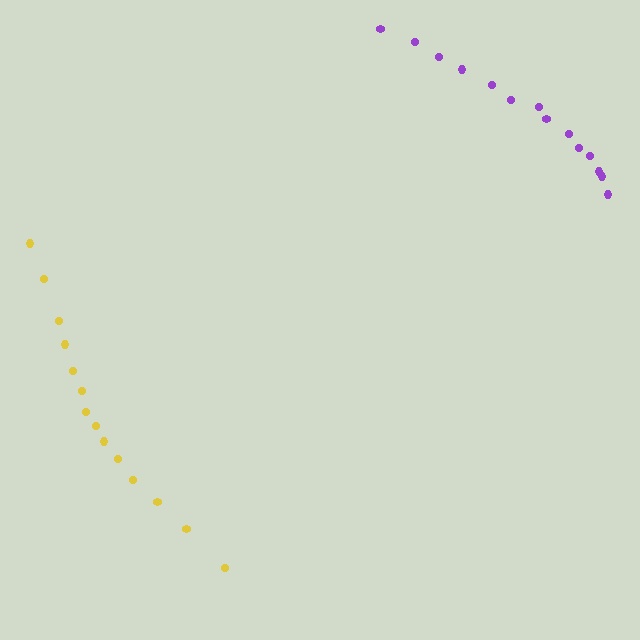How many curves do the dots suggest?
There are 2 distinct paths.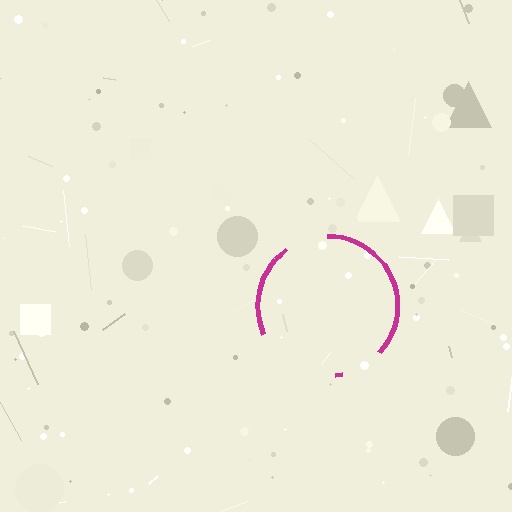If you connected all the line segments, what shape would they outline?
They would outline a circle.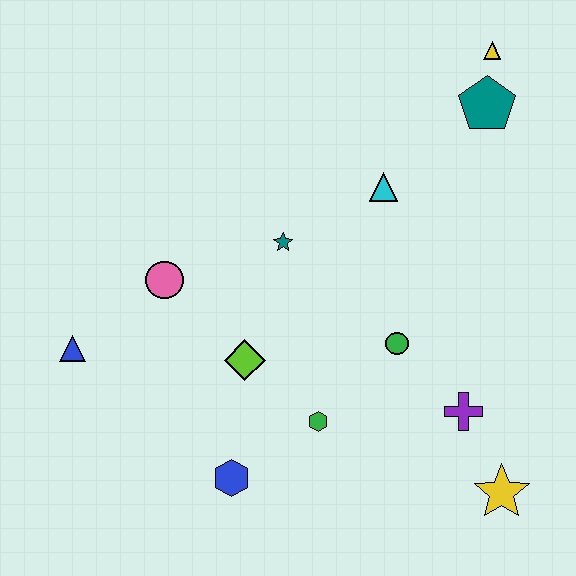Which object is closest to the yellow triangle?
The teal pentagon is closest to the yellow triangle.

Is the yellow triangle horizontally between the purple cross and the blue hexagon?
No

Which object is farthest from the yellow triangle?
The blue triangle is farthest from the yellow triangle.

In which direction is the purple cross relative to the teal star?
The purple cross is to the right of the teal star.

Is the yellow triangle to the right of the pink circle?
Yes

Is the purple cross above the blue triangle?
No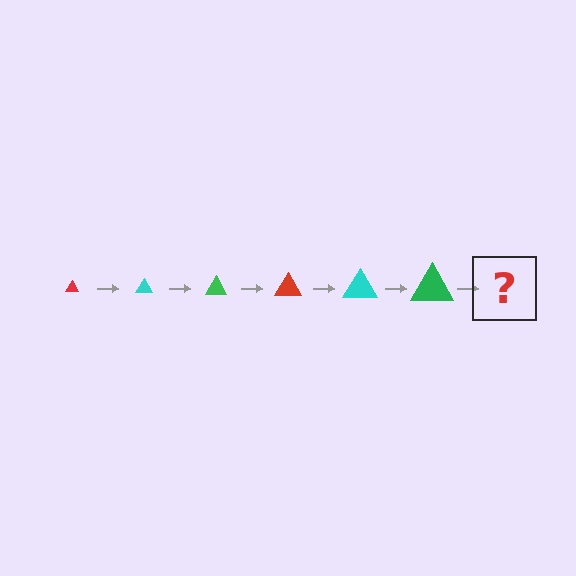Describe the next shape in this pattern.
It should be a red triangle, larger than the previous one.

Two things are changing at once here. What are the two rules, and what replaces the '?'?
The two rules are that the triangle grows larger each step and the color cycles through red, cyan, and green. The '?' should be a red triangle, larger than the previous one.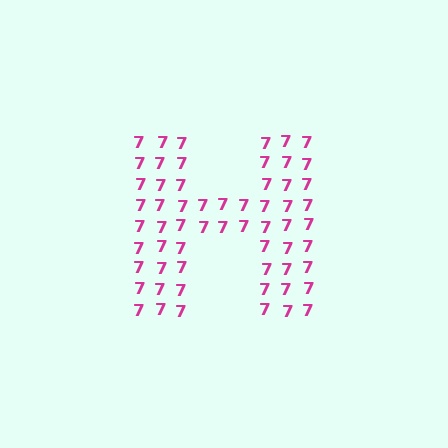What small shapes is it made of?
It is made of small digit 7's.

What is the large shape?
The large shape is the letter H.